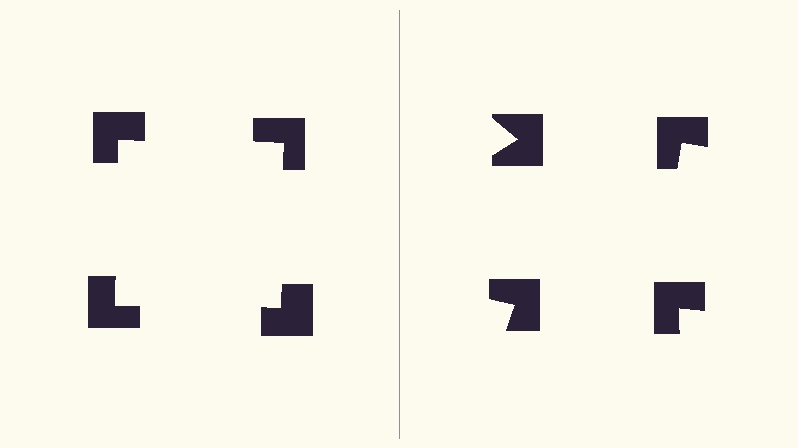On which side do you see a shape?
An illusory square appears on the left side. On the right side the wedge cuts are rotated, so no coherent shape forms.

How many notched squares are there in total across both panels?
8 — 4 on each side.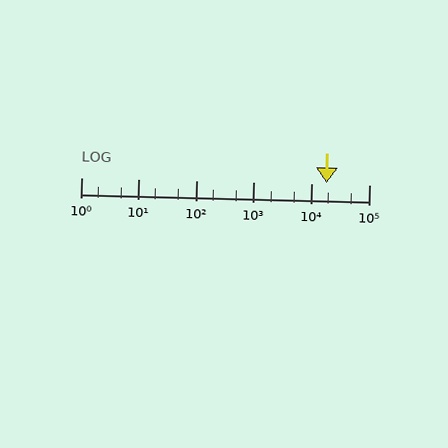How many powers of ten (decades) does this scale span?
The scale spans 5 decades, from 1 to 100000.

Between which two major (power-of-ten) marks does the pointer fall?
The pointer is between 10000 and 100000.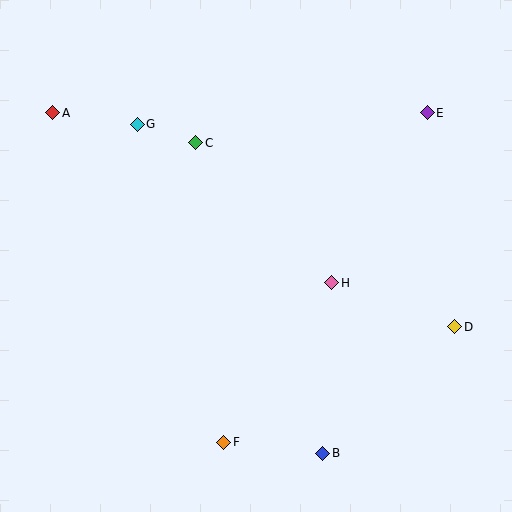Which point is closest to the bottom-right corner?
Point D is closest to the bottom-right corner.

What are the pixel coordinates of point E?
Point E is at (427, 113).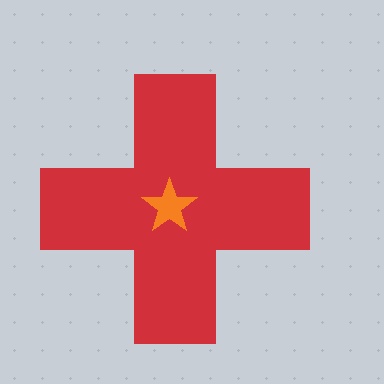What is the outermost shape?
The red cross.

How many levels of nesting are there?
2.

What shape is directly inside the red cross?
The orange star.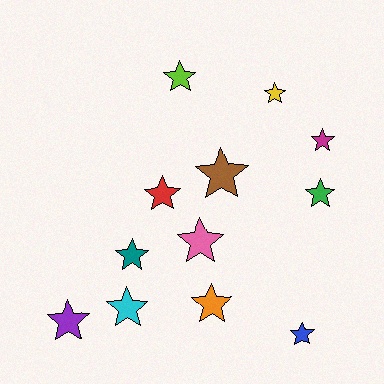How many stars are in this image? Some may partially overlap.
There are 12 stars.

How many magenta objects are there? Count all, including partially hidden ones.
There is 1 magenta object.